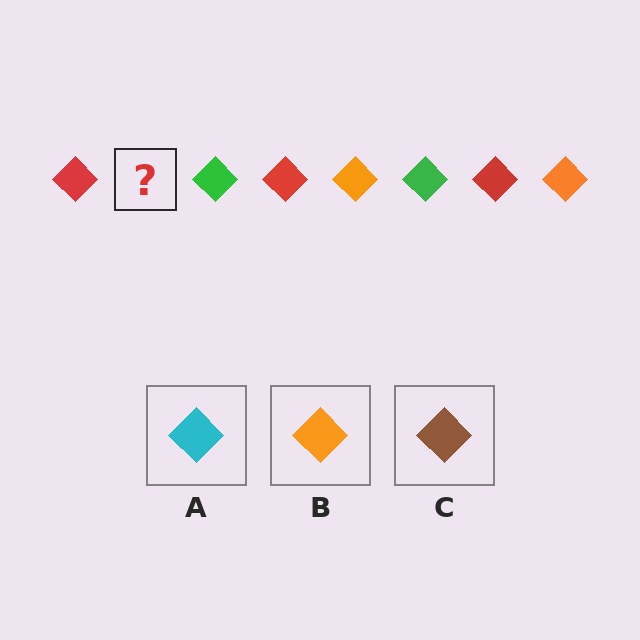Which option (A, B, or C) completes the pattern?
B.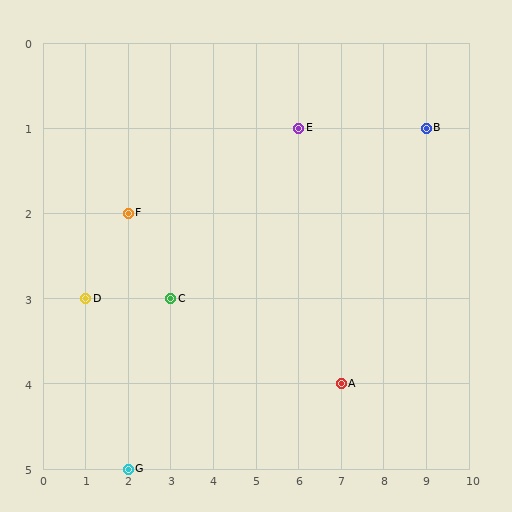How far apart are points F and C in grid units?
Points F and C are 1 column and 1 row apart (about 1.4 grid units diagonally).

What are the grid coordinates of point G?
Point G is at grid coordinates (2, 5).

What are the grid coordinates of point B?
Point B is at grid coordinates (9, 1).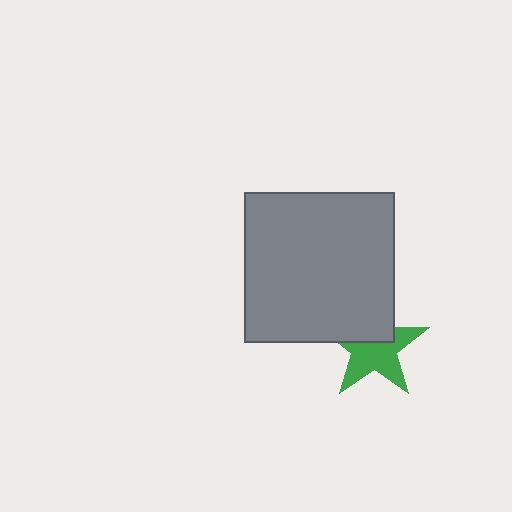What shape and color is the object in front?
The object in front is a gray square.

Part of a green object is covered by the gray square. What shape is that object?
It is a star.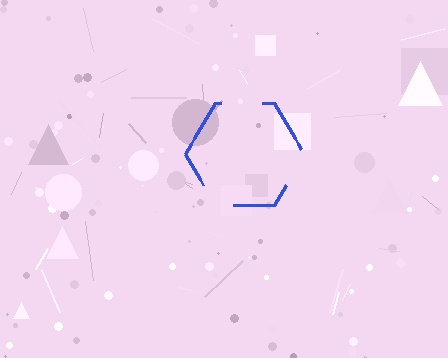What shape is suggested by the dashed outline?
The dashed outline suggests a hexagon.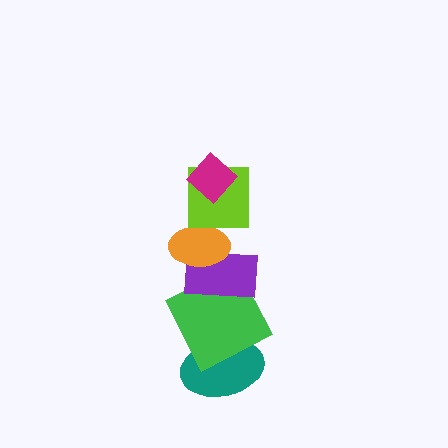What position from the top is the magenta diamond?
The magenta diamond is 1st from the top.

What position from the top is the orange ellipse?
The orange ellipse is 3rd from the top.